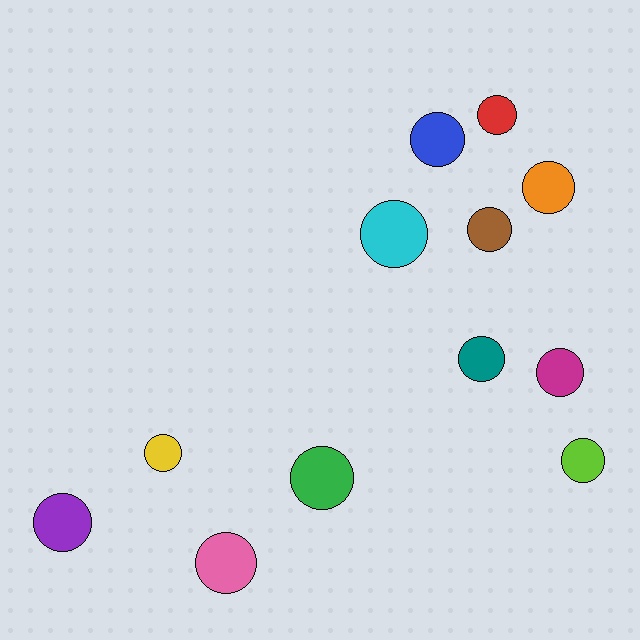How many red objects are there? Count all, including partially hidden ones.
There is 1 red object.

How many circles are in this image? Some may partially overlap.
There are 12 circles.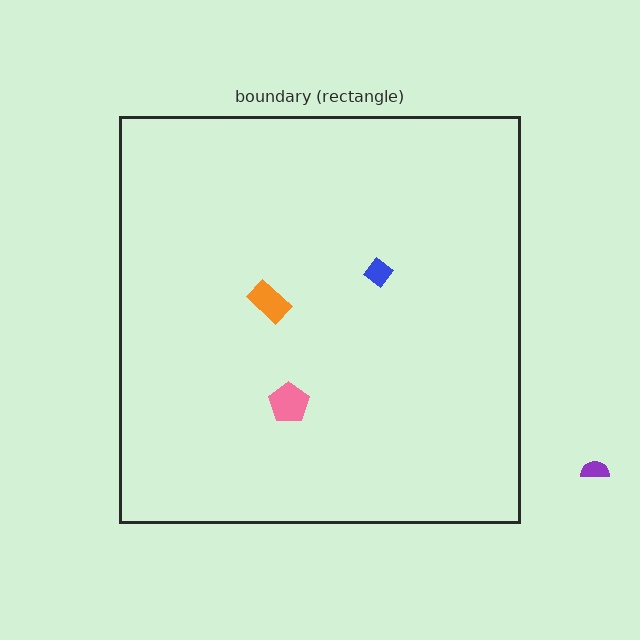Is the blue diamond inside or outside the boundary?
Inside.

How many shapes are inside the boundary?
3 inside, 1 outside.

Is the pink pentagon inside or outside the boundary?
Inside.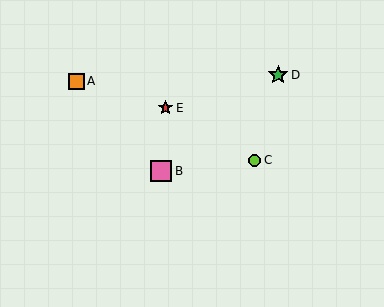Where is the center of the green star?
The center of the green star is at (278, 75).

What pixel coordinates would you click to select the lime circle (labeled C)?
Click at (255, 160) to select the lime circle C.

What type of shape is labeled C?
Shape C is a lime circle.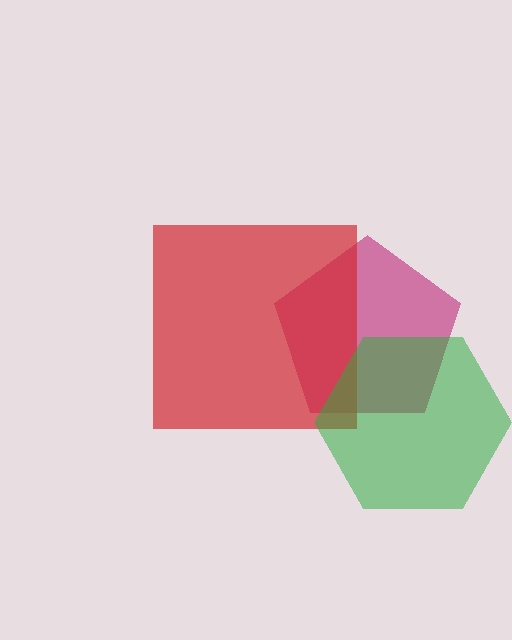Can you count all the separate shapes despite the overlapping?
Yes, there are 3 separate shapes.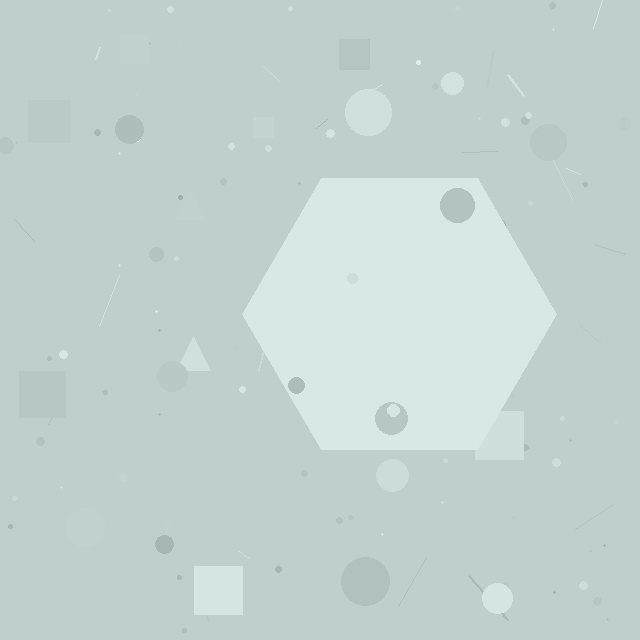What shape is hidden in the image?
A hexagon is hidden in the image.